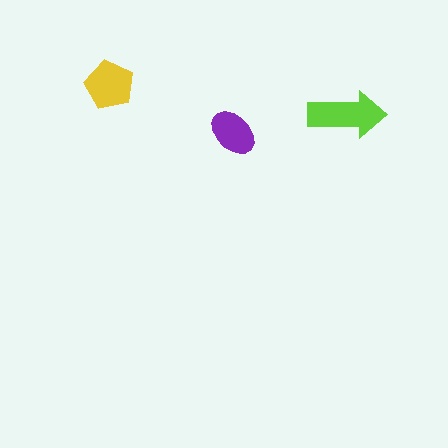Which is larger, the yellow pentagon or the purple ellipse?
The yellow pentagon.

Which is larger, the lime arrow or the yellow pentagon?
The lime arrow.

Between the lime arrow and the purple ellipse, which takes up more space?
The lime arrow.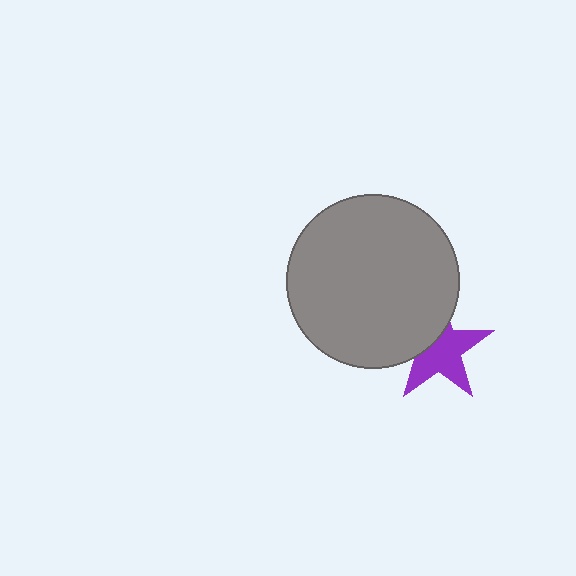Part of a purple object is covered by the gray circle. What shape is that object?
It is a star.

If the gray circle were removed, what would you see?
You would see the complete purple star.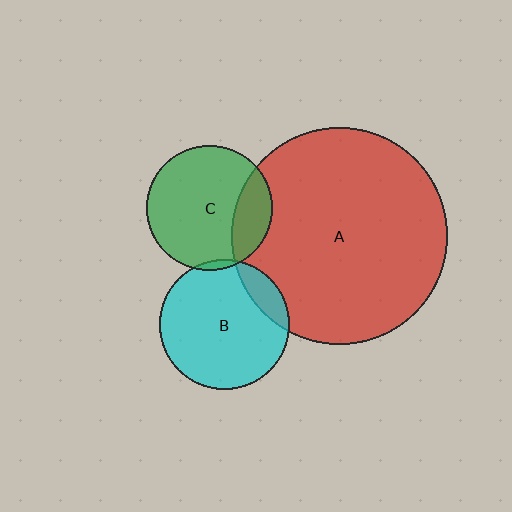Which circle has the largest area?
Circle A (red).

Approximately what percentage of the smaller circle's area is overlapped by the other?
Approximately 20%.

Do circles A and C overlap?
Yes.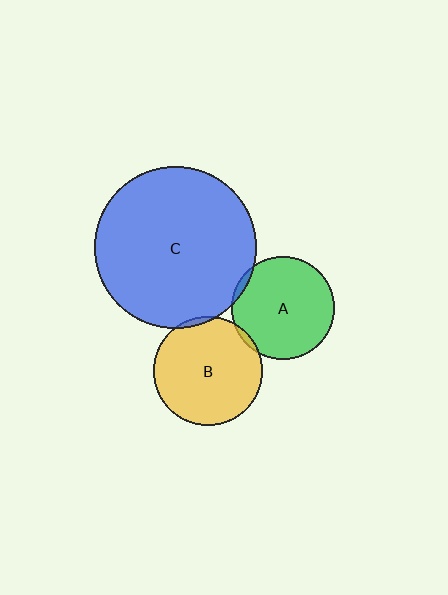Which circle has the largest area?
Circle C (blue).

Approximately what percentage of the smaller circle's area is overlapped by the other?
Approximately 5%.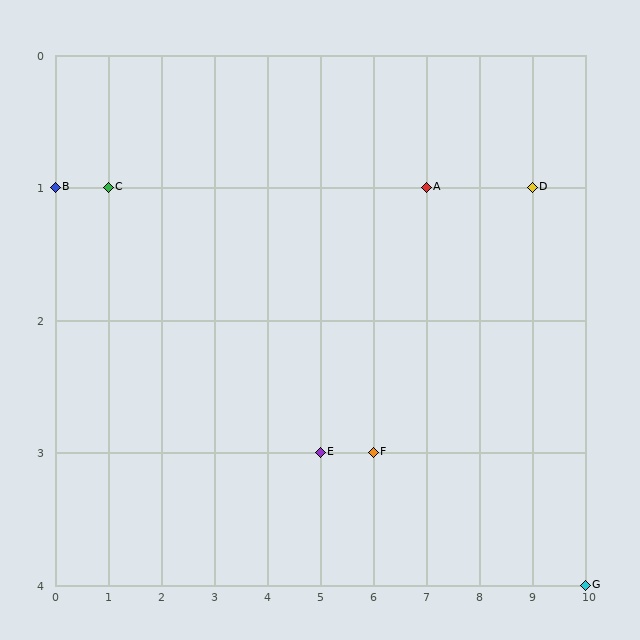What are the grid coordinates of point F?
Point F is at grid coordinates (6, 3).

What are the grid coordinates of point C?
Point C is at grid coordinates (1, 1).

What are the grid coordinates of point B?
Point B is at grid coordinates (0, 1).